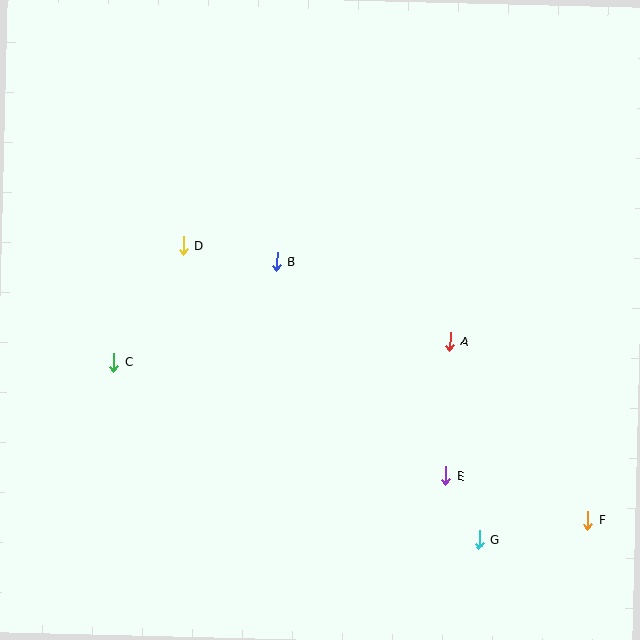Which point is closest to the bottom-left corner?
Point C is closest to the bottom-left corner.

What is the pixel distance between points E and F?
The distance between E and F is 149 pixels.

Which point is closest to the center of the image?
Point B at (277, 261) is closest to the center.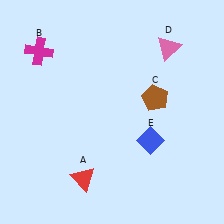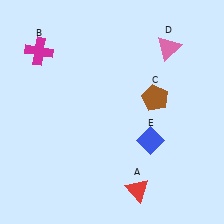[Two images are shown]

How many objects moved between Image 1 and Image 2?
1 object moved between the two images.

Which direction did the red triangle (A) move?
The red triangle (A) moved right.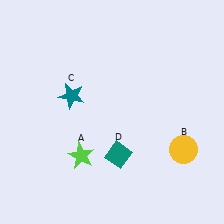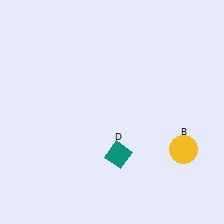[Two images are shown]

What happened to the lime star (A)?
The lime star (A) was removed in Image 2. It was in the bottom-left area of Image 1.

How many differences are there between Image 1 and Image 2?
There are 2 differences between the two images.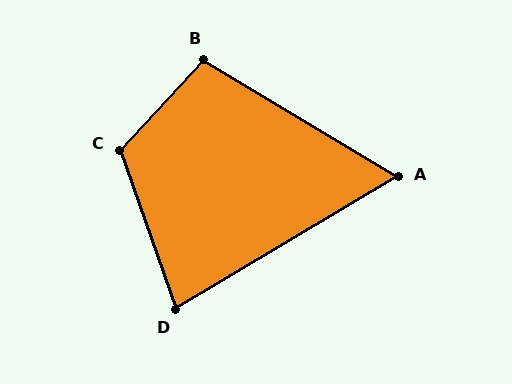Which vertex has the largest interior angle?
C, at approximately 118 degrees.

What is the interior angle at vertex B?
Approximately 102 degrees (obtuse).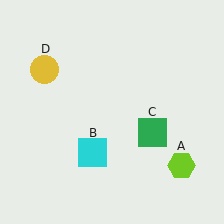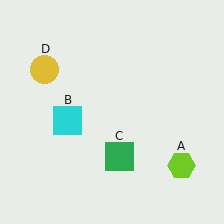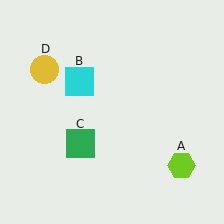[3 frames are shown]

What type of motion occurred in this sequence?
The cyan square (object B), green square (object C) rotated clockwise around the center of the scene.